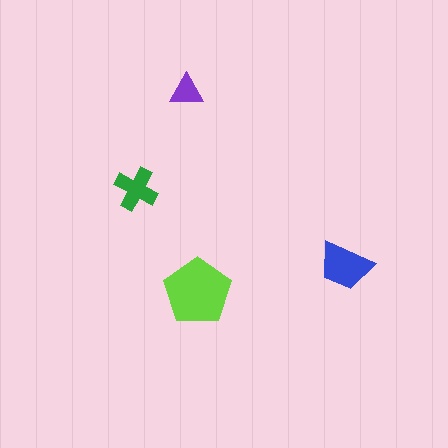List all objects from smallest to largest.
The purple triangle, the green cross, the blue trapezoid, the lime pentagon.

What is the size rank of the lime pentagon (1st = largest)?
1st.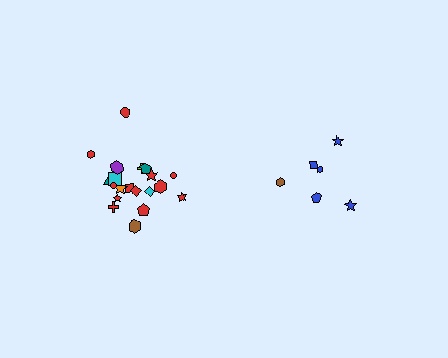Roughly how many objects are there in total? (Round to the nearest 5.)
Roughly 30 objects in total.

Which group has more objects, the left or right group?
The left group.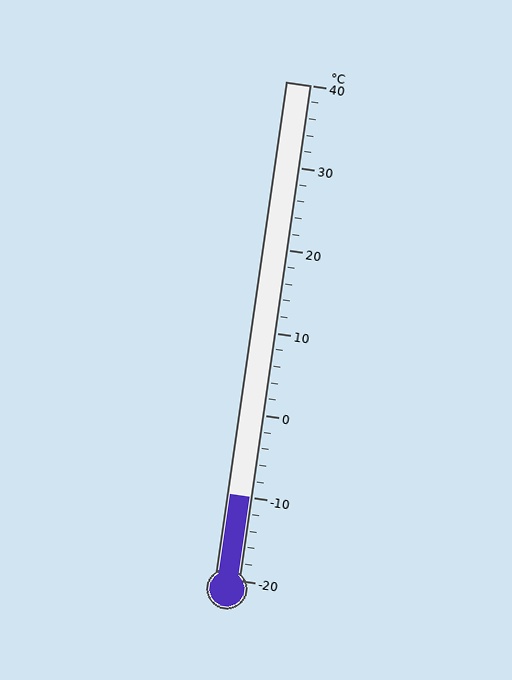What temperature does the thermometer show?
The thermometer shows approximately -10°C.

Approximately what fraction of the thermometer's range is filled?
The thermometer is filled to approximately 15% of its range.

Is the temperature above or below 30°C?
The temperature is below 30°C.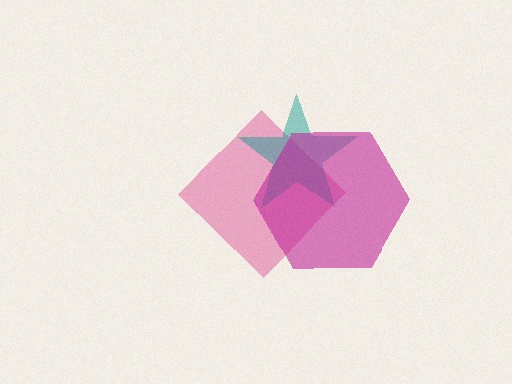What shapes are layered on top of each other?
The layered shapes are: a pink diamond, a teal star, a magenta hexagon.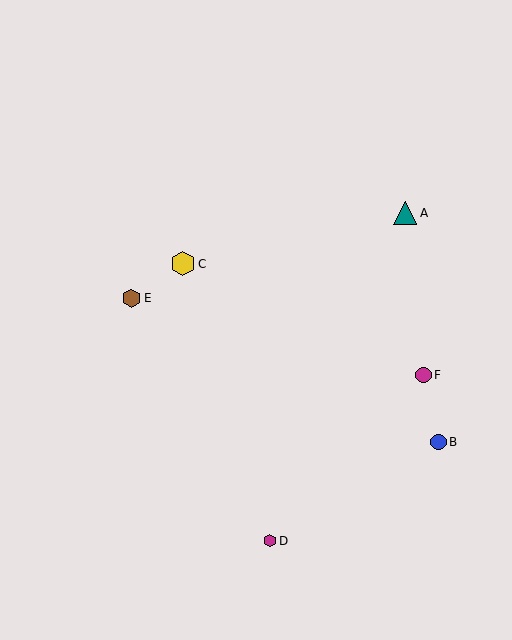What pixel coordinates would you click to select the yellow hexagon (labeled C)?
Click at (183, 264) to select the yellow hexagon C.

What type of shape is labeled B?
Shape B is a blue circle.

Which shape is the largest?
The yellow hexagon (labeled C) is the largest.